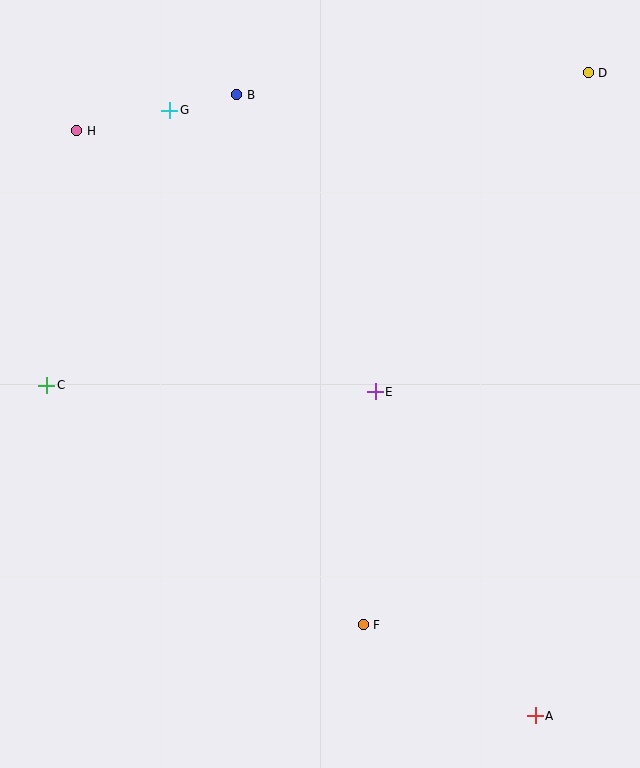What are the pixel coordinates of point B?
Point B is at (237, 95).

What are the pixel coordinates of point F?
Point F is at (363, 625).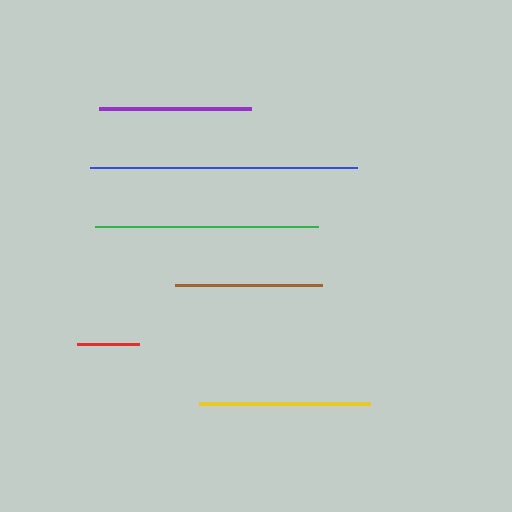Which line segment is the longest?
The blue line is the longest at approximately 268 pixels.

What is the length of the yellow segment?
The yellow segment is approximately 170 pixels long.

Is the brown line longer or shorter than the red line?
The brown line is longer than the red line.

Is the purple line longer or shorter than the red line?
The purple line is longer than the red line.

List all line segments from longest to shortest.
From longest to shortest: blue, green, yellow, purple, brown, red.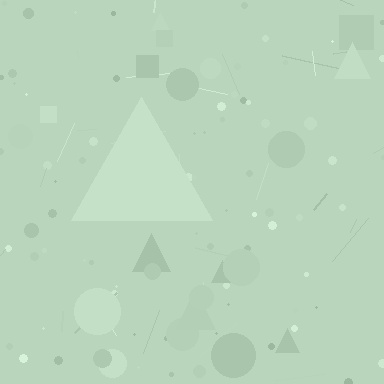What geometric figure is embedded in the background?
A triangle is embedded in the background.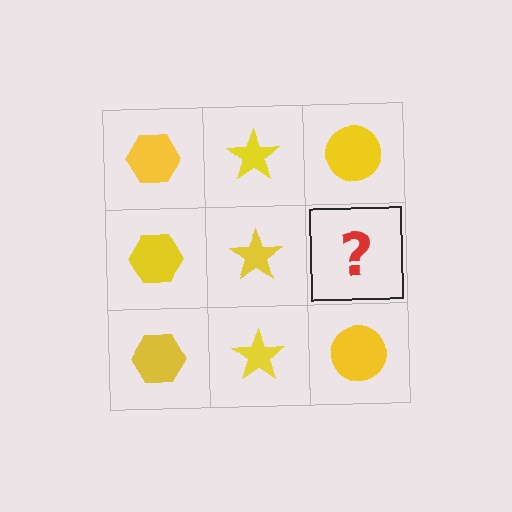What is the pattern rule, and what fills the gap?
The rule is that each column has a consistent shape. The gap should be filled with a yellow circle.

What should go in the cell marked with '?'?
The missing cell should contain a yellow circle.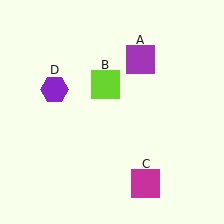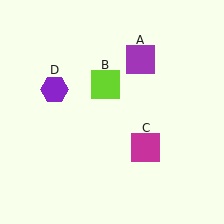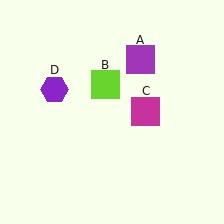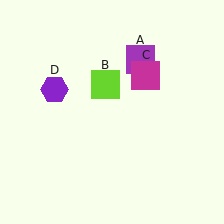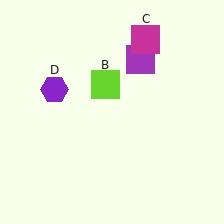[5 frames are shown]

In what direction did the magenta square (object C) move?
The magenta square (object C) moved up.